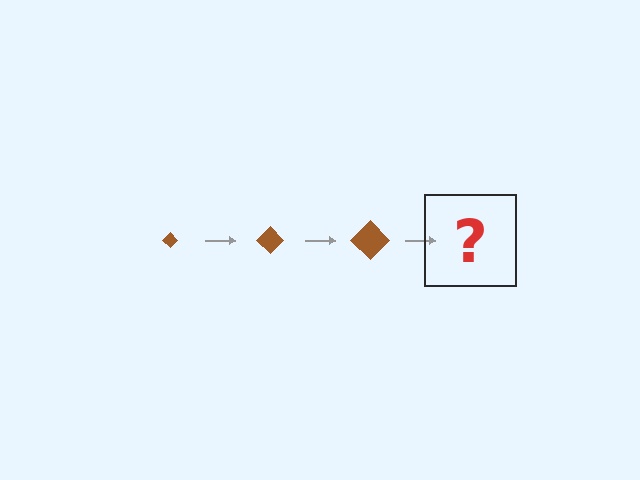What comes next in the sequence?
The next element should be a brown diamond, larger than the previous one.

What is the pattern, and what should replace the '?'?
The pattern is that the diamond gets progressively larger each step. The '?' should be a brown diamond, larger than the previous one.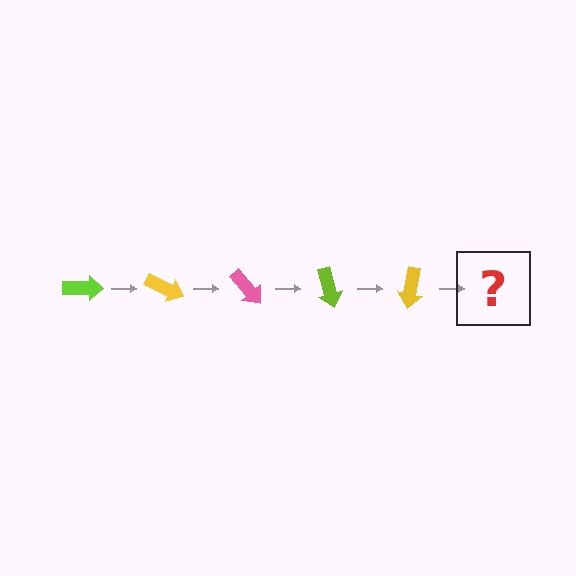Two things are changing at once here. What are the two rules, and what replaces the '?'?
The two rules are that it rotates 25 degrees each step and the color cycles through lime, yellow, and pink. The '?' should be a pink arrow, rotated 125 degrees from the start.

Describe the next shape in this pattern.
It should be a pink arrow, rotated 125 degrees from the start.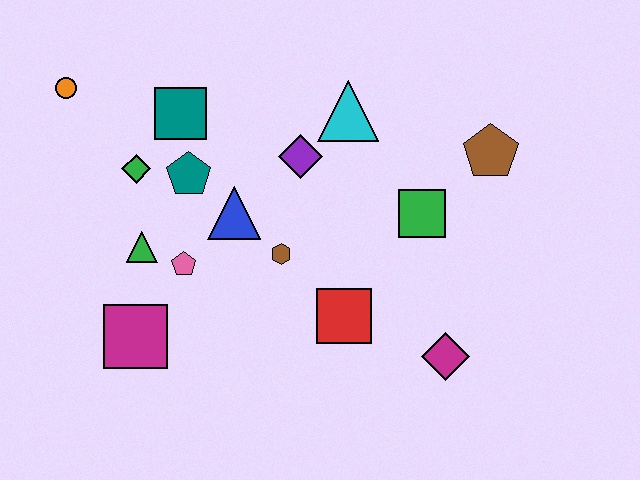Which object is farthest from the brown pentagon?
The orange circle is farthest from the brown pentagon.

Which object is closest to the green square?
The brown pentagon is closest to the green square.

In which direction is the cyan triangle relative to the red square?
The cyan triangle is above the red square.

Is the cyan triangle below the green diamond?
No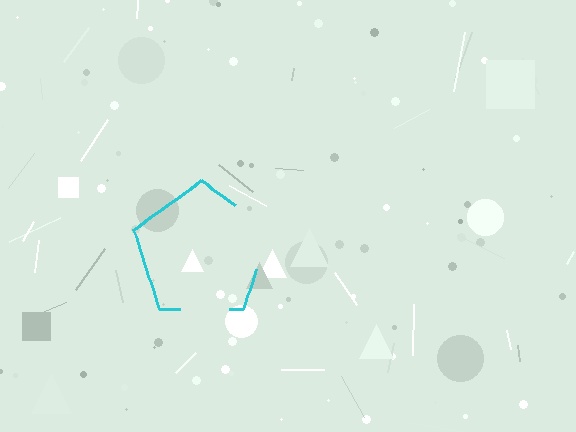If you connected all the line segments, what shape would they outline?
They would outline a pentagon.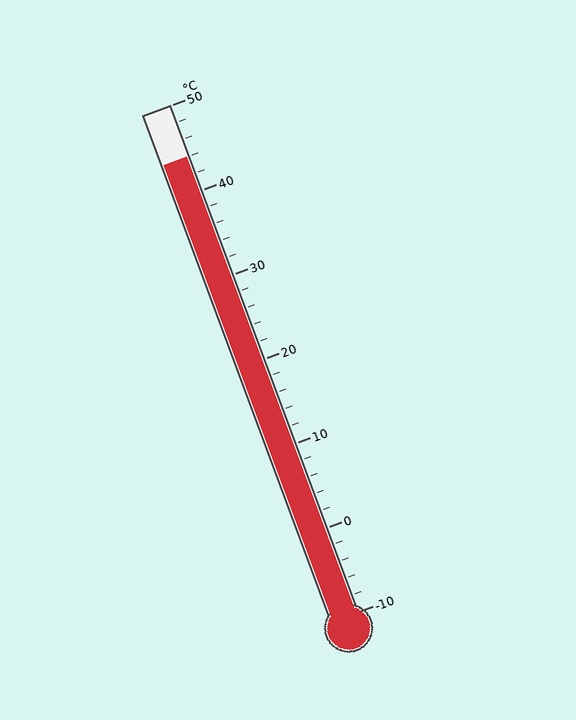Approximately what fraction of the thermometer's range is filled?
The thermometer is filled to approximately 90% of its range.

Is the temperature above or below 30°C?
The temperature is above 30°C.